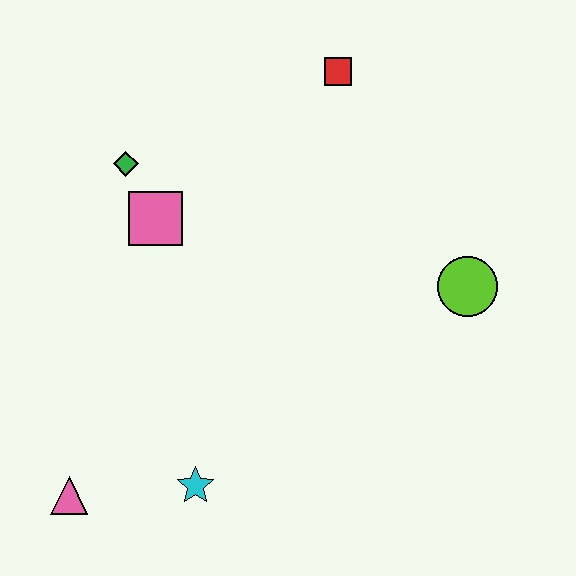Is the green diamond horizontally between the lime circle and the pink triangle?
Yes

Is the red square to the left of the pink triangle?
No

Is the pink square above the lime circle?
Yes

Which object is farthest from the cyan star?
The red square is farthest from the cyan star.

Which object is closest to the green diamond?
The pink square is closest to the green diamond.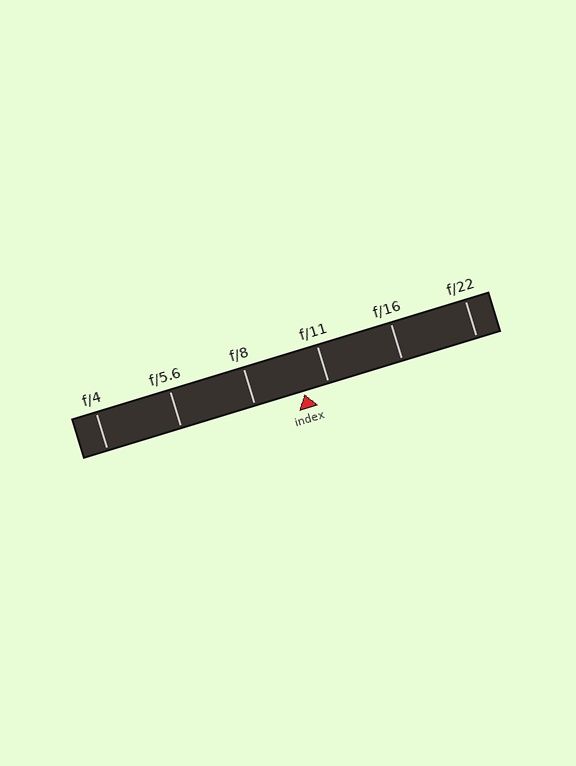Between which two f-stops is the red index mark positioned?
The index mark is between f/8 and f/11.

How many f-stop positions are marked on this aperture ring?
There are 6 f-stop positions marked.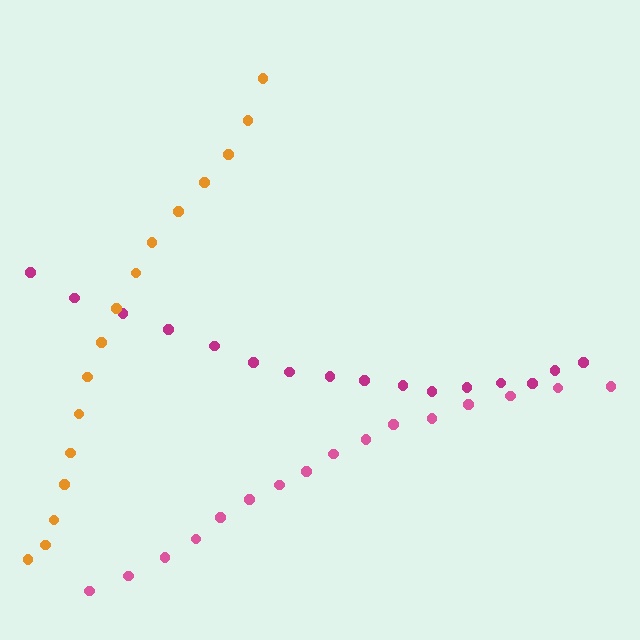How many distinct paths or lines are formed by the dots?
There are 3 distinct paths.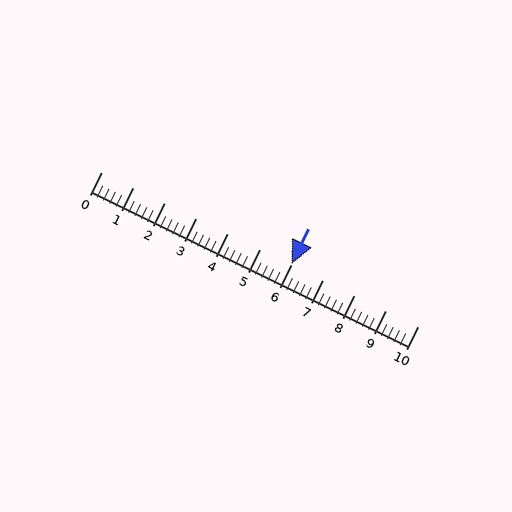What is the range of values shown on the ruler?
The ruler shows values from 0 to 10.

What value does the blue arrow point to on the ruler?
The blue arrow points to approximately 6.0.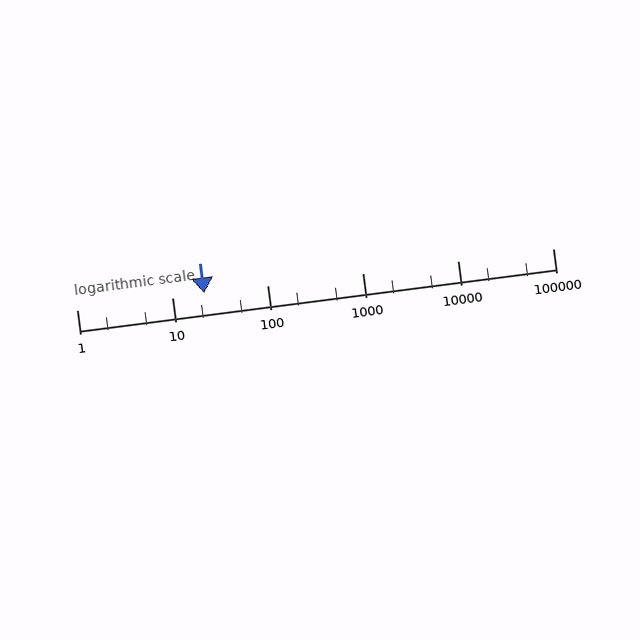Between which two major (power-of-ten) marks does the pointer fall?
The pointer is between 10 and 100.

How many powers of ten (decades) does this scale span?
The scale spans 5 decades, from 1 to 100000.